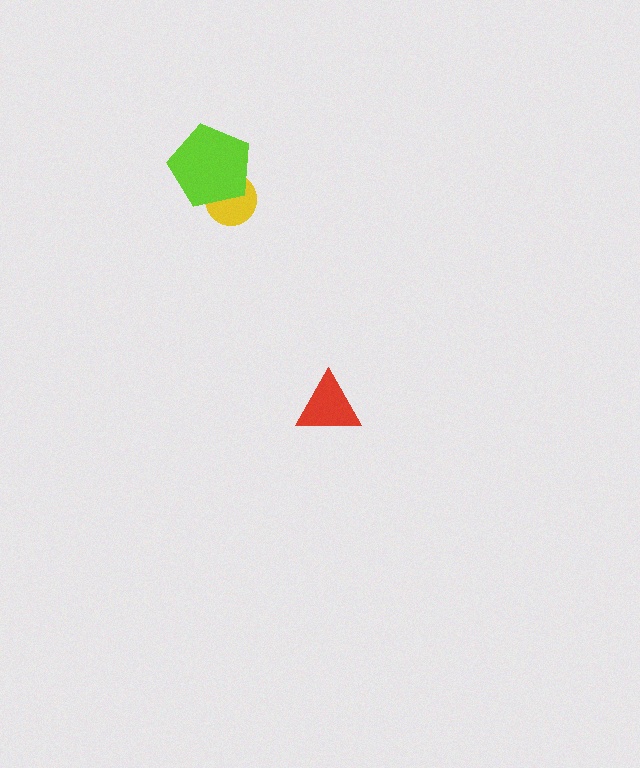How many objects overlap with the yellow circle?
1 object overlaps with the yellow circle.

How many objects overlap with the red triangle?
0 objects overlap with the red triangle.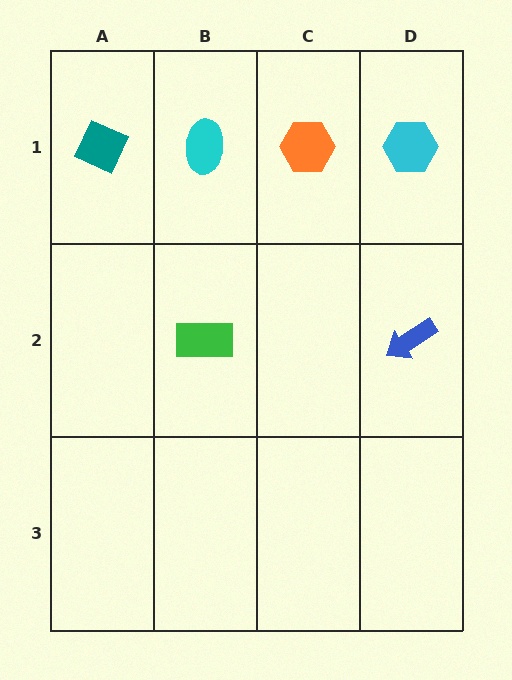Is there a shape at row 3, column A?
No, that cell is empty.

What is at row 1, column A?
A teal diamond.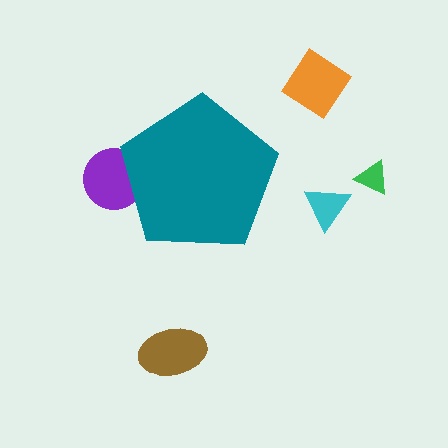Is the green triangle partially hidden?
No, the green triangle is fully visible.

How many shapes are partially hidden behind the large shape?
1 shape is partially hidden.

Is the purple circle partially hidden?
Yes, the purple circle is partially hidden behind the teal pentagon.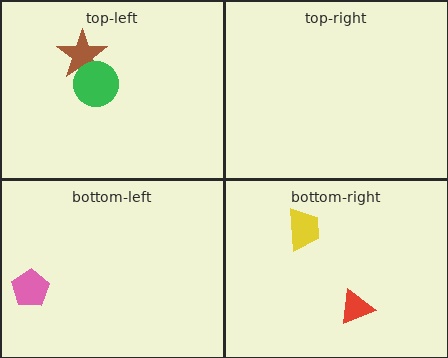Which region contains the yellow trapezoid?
The bottom-right region.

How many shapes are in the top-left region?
2.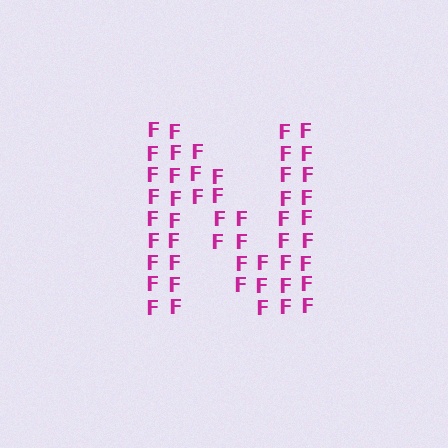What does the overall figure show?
The overall figure shows the letter N.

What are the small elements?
The small elements are letter F's.